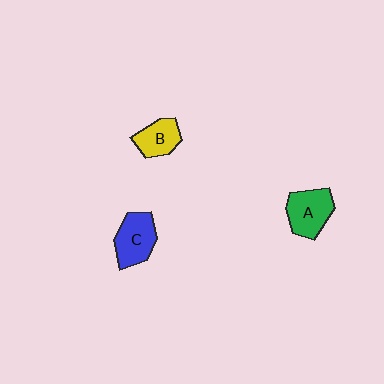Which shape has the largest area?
Shape A (green).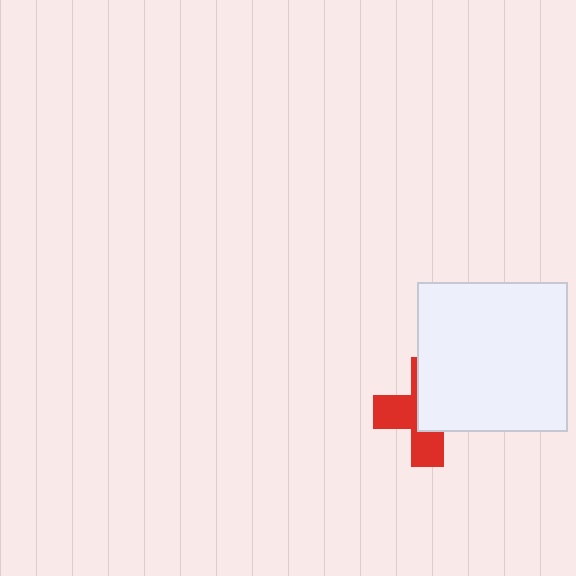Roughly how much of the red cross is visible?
About half of it is visible (roughly 47%).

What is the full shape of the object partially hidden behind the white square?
The partially hidden object is a red cross.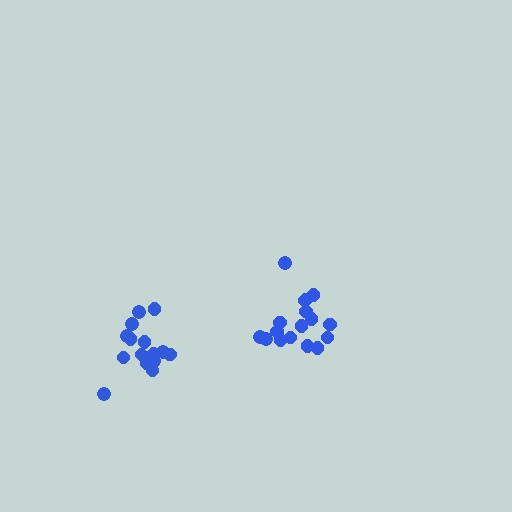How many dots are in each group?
Group 1: 17 dots, Group 2: 16 dots (33 total).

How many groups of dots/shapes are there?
There are 2 groups.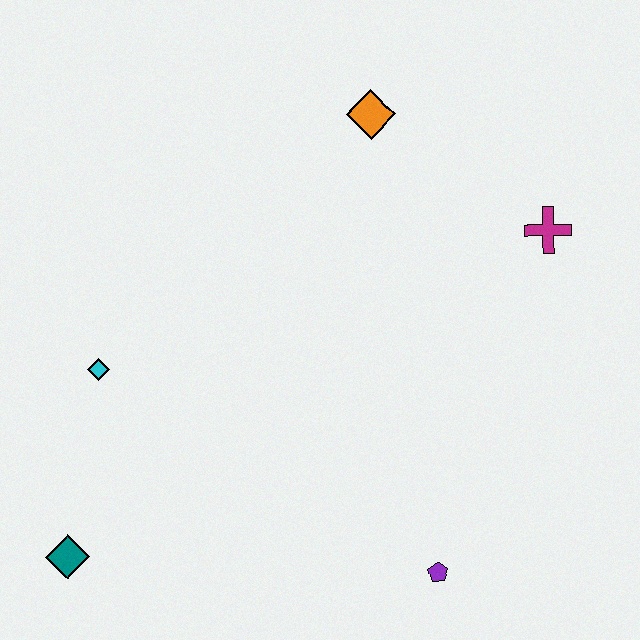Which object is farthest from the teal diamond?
The magenta cross is farthest from the teal diamond.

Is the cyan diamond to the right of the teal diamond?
Yes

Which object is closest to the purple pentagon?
The magenta cross is closest to the purple pentagon.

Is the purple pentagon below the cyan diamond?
Yes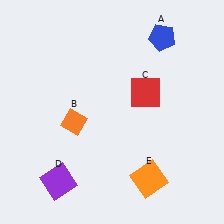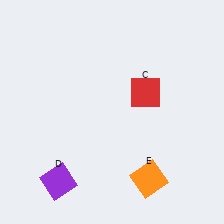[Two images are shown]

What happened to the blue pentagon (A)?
The blue pentagon (A) was removed in Image 2. It was in the top-right area of Image 1.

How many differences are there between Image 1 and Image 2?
There are 2 differences between the two images.